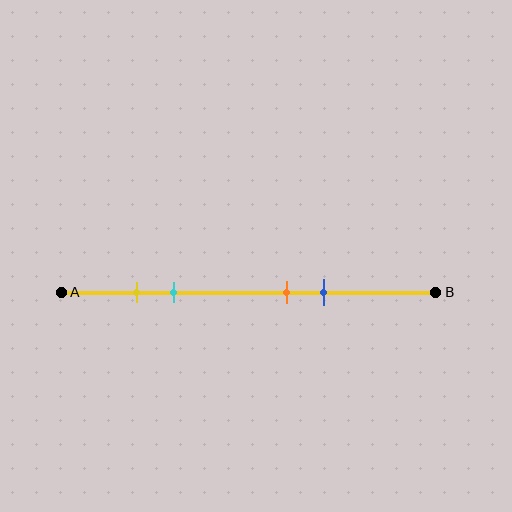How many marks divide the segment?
There are 4 marks dividing the segment.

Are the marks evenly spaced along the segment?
No, the marks are not evenly spaced.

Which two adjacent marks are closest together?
The yellow and cyan marks are the closest adjacent pair.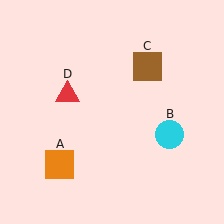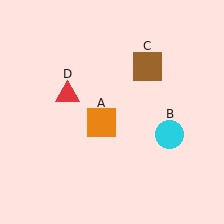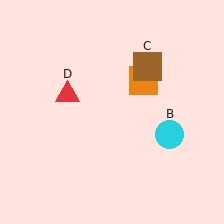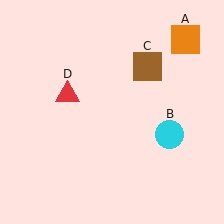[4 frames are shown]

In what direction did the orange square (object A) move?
The orange square (object A) moved up and to the right.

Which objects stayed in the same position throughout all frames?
Cyan circle (object B) and brown square (object C) and red triangle (object D) remained stationary.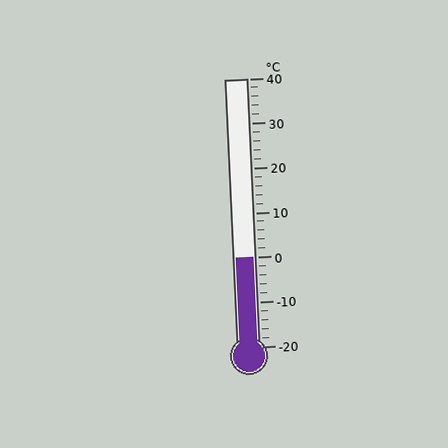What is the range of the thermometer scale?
The thermometer scale ranges from -20°C to 40°C.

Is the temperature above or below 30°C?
The temperature is below 30°C.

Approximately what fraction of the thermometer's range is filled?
The thermometer is filled to approximately 35% of its range.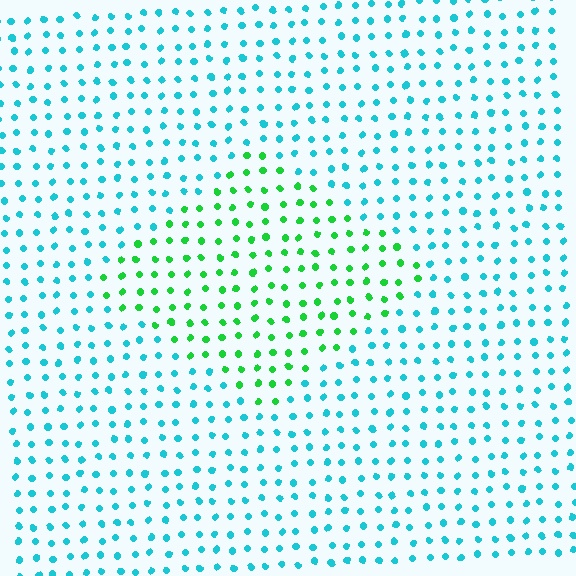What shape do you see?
I see a diamond.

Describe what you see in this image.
The image is filled with small cyan elements in a uniform arrangement. A diamond-shaped region is visible where the elements are tinted to a slightly different hue, forming a subtle color boundary.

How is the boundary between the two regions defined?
The boundary is defined purely by a slight shift in hue (about 54 degrees). Spacing, size, and orientation are identical on both sides.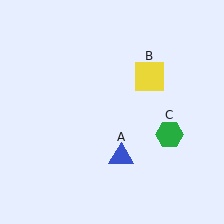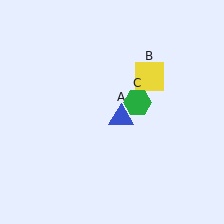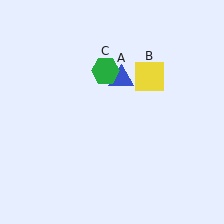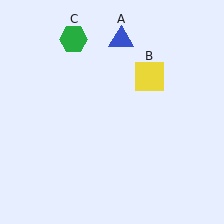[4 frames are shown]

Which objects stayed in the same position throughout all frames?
Yellow square (object B) remained stationary.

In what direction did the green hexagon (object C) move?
The green hexagon (object C) moved up and to the left.